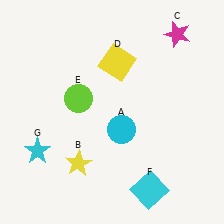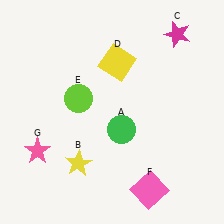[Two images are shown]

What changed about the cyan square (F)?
In Image 1, F is cyan. In Image 2, it changed to pink.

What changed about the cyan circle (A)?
In Image 1, A is cyan. In Image 2, it changed to green.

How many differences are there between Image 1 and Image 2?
There are 3 differences between the two images.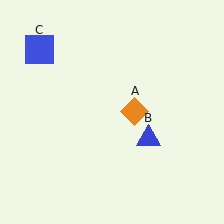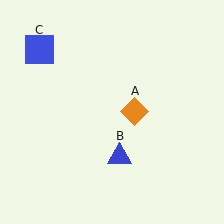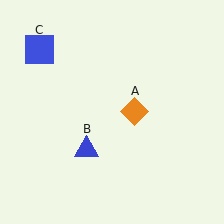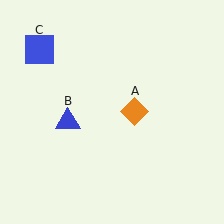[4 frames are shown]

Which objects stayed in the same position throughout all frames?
Orange diamond (object A) and blue square (object C) remained stationary.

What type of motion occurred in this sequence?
The blue triangle (object B) rotated clockwise around the center of the scene.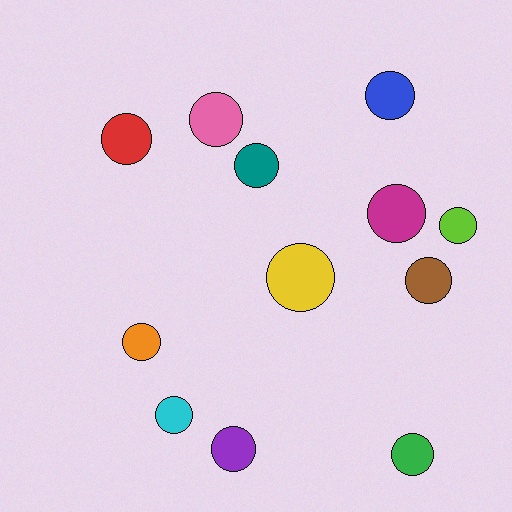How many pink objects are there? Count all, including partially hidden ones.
There is 1 pink object.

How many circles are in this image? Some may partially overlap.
There are 12 circles.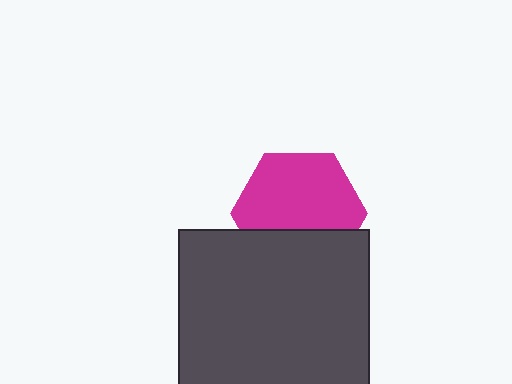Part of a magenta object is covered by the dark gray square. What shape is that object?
It is a hexagon.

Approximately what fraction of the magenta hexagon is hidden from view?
Roughly 33% of the magenta hexagon is hidden behind the dark gray square.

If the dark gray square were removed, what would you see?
You would see the complete magenta hexagon.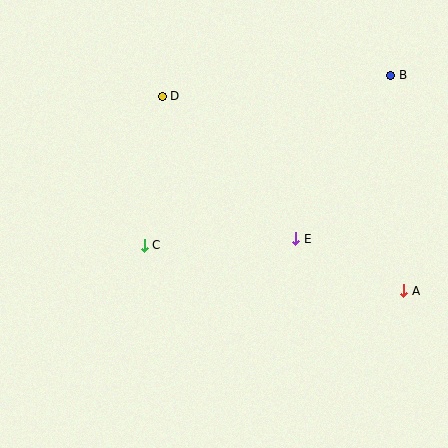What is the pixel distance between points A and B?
The distance between A and B is 216 pixels.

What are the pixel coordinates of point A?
Point A is at (404, 291).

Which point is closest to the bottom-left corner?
Point C is closest to the bottom-left corner.